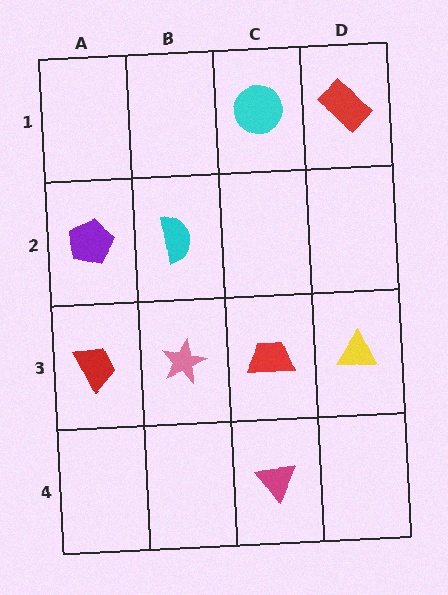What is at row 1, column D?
A red rectangle.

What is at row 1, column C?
A cyan circle.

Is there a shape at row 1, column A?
No, that cell is empty.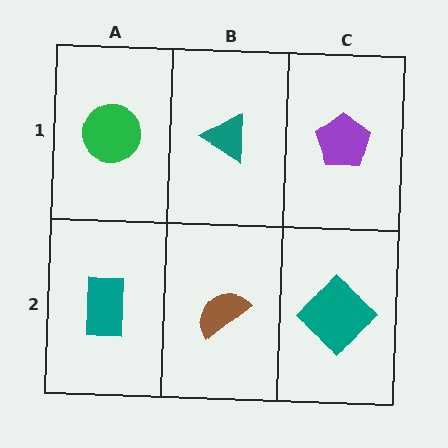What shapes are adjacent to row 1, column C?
A teal diamond (row 2, column C), a teal triangle (row 1, column B).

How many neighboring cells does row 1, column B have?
3.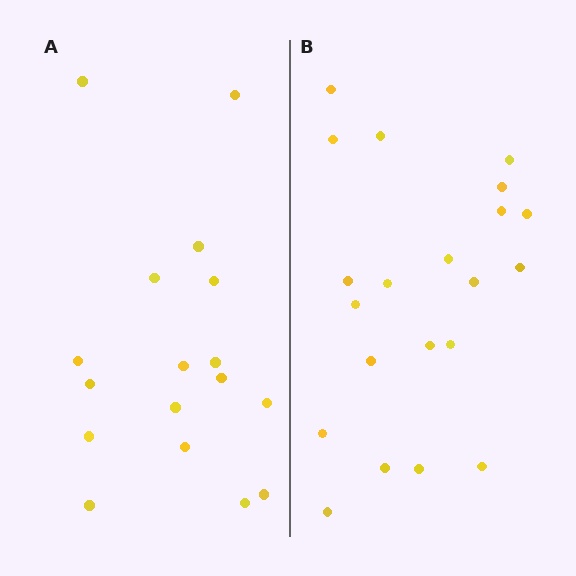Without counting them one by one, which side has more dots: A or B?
Region B (the right region) has more dots.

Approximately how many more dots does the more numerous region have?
Region B has about 4 more dots than region A.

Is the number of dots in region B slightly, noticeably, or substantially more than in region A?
Region B has only slightly more — the two regions are fairly close. The ratio is roughly 1.2 to 1.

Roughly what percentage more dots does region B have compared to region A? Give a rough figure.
About 25% more.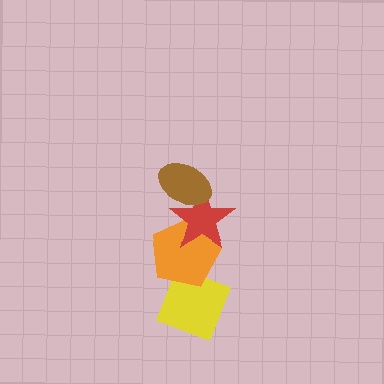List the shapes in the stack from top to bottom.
From top to bottom: the brown ellipse, the red star, the orange pentagon, the yellow diamond.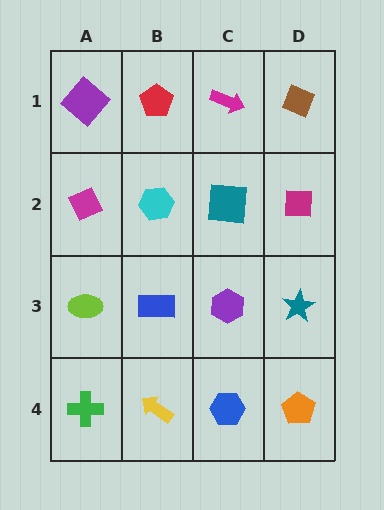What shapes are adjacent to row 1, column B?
A cyan hexagon (row 2, column B), a purple diamond (row 1, column A), a magenta arrow (row 1, column C).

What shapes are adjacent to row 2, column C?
A magenta arrow (row 1, column C), a purple hexagon (row 3, column C), a cyan hexagon (row 2, column B), a magenta square (row 2, column D).